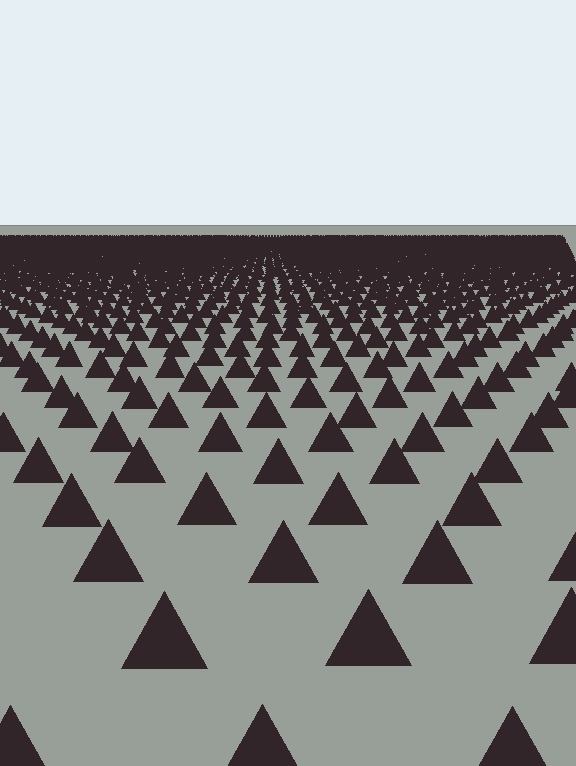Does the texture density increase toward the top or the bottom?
Density increases toward the top.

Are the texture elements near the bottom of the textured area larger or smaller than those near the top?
Larger. Near the bottom, elements are closer to the viewer and appear at a bigger on-screen size.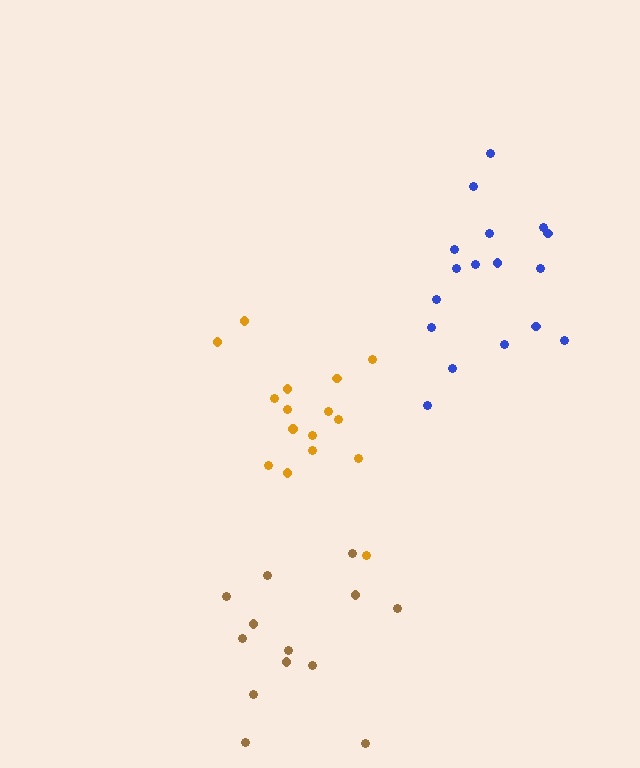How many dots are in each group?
Group 1: 17 dots, Group 2: 16 dots, Group 3: 13 dots (46 total).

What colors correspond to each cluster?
The clusters are colored: blue, orange, brown.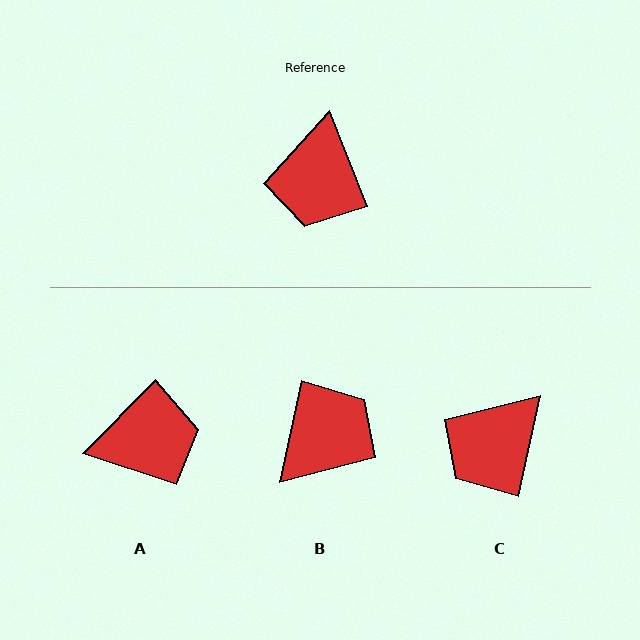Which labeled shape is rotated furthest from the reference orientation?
B, about 147 degrees away.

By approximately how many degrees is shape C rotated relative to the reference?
Approximately 33 degrees clockwise.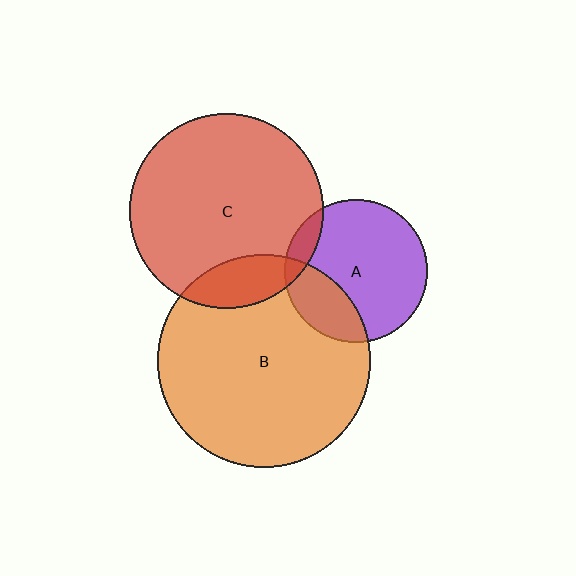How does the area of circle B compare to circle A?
Approximately 2.2 times.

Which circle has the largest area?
Circle B (orange).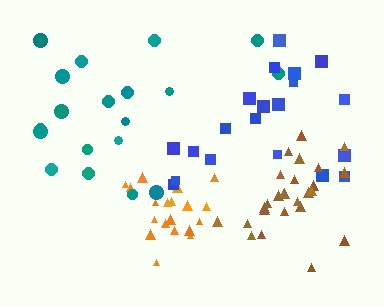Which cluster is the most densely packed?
Orange.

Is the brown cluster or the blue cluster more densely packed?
Brown.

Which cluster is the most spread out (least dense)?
Teal.